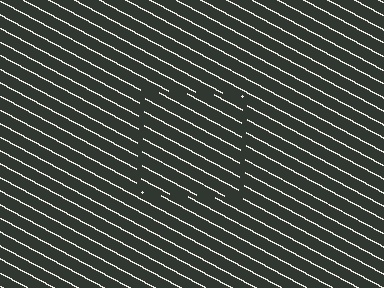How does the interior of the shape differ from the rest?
The interior of the shape contains the same grating, shifted by half a period — the contour is defined by the phase discontinuity where line-ends from the inner and outer gratings abut.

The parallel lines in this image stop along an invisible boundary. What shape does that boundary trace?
An illusory square. The interior of the shape contains the same grating, shifted by half a period — the contour is defined by the phase discontinuity where line-ends from the inner and outer gratings abut.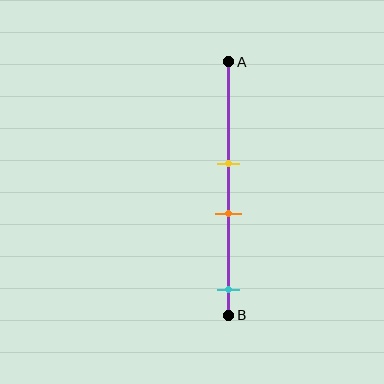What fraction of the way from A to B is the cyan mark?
The cyan mark is approximately 90% (0.9) of the way from A to B.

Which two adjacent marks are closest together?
The yellow and orange marks are the closest adjacent pair.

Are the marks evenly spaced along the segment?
No, the marks are not evenly spaced.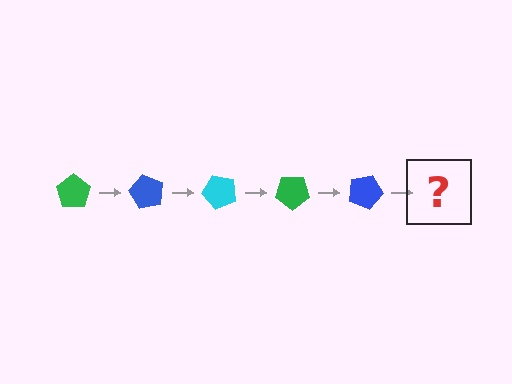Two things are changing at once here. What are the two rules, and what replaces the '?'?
The two rules are that it rotates 60 degrees each step and the color cycles through green, blue, and cyan. The '?' should be a cyan pentagon, rotated 300 degrees from the start.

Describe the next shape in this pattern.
It should be a cyan pentagon, rotated 300 degrees from the start.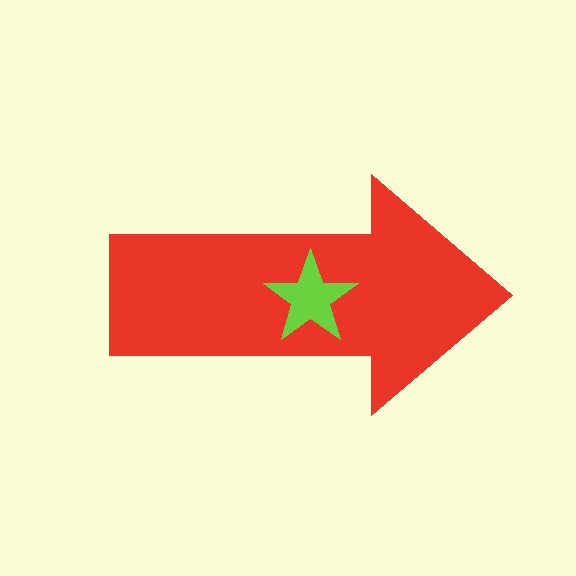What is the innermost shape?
The lime star.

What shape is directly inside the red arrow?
The lime star.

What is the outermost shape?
The red arrow.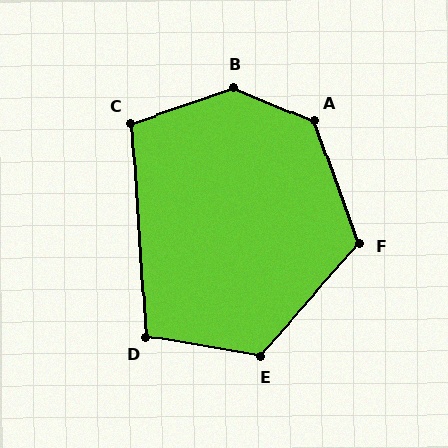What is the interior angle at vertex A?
Approximately 133 degrees (obtuse).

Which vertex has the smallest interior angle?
D, at approximately 104 degrees.